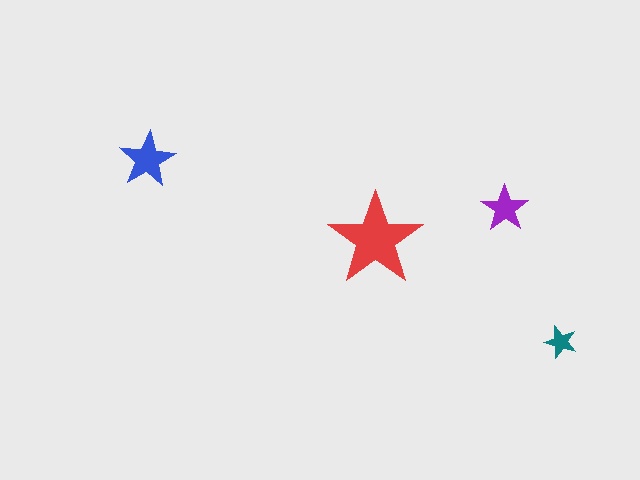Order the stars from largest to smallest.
the red one, the blue one, the purple one, the teal one.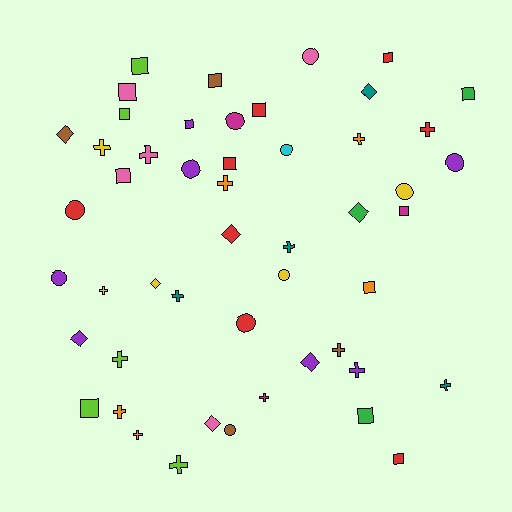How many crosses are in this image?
There are 16 crosses.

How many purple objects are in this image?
There are 7 purple objects.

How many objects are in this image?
There are 50 objects.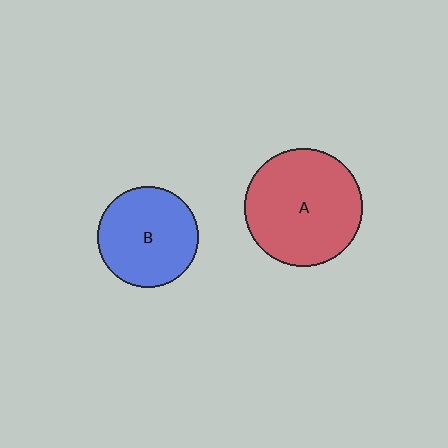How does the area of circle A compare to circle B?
Approximately 1.4 times.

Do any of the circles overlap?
No, none of the circles overlap.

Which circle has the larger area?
Circle A (red).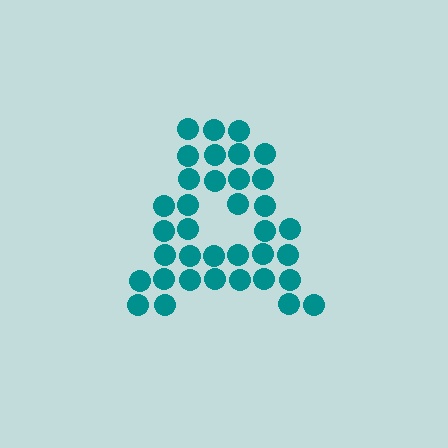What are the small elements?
The small elements are circles.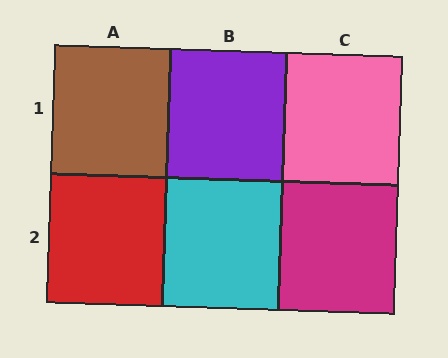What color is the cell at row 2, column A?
Red.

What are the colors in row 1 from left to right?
Brown, purple, pink.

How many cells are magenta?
1 cell is magenta.